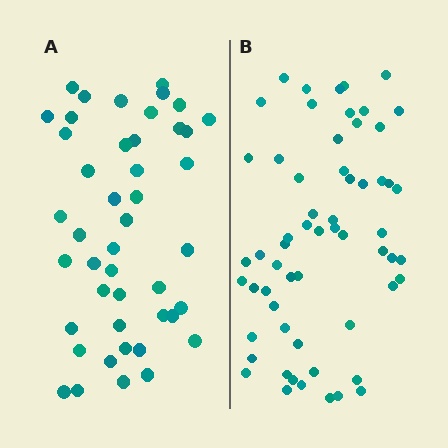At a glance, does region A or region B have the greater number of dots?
Region B (the right region) has more dots.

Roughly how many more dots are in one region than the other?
Region B has approximately 15 more dots than region A.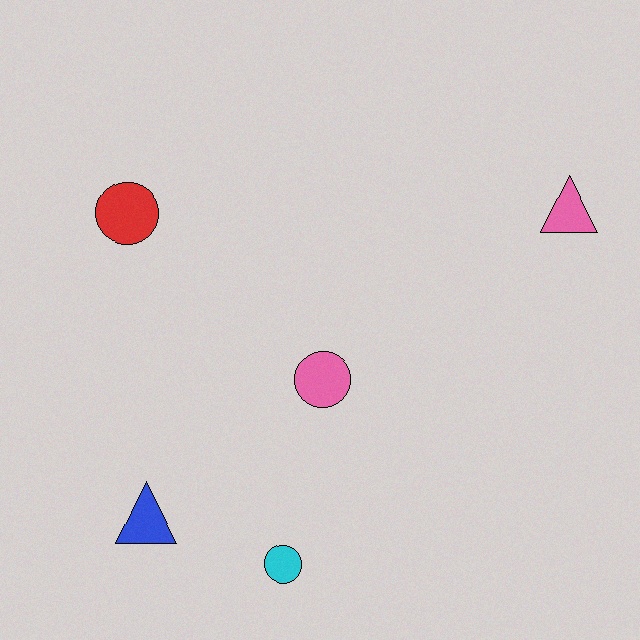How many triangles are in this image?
There are 2 triangles.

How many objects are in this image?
There are 5 objects.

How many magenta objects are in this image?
There are no magenta objects.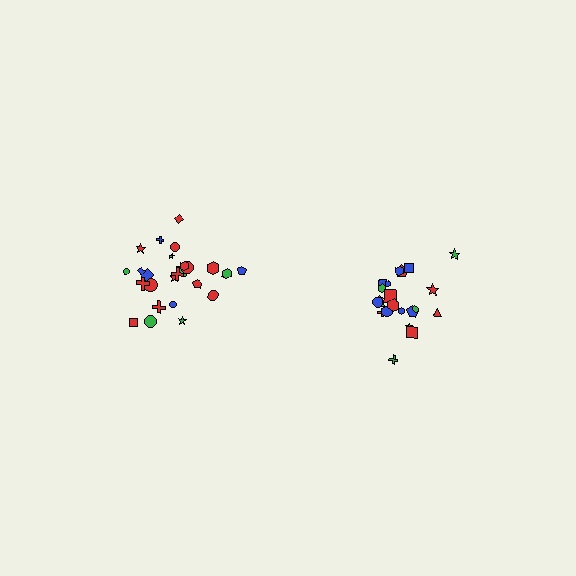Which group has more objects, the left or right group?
The left group.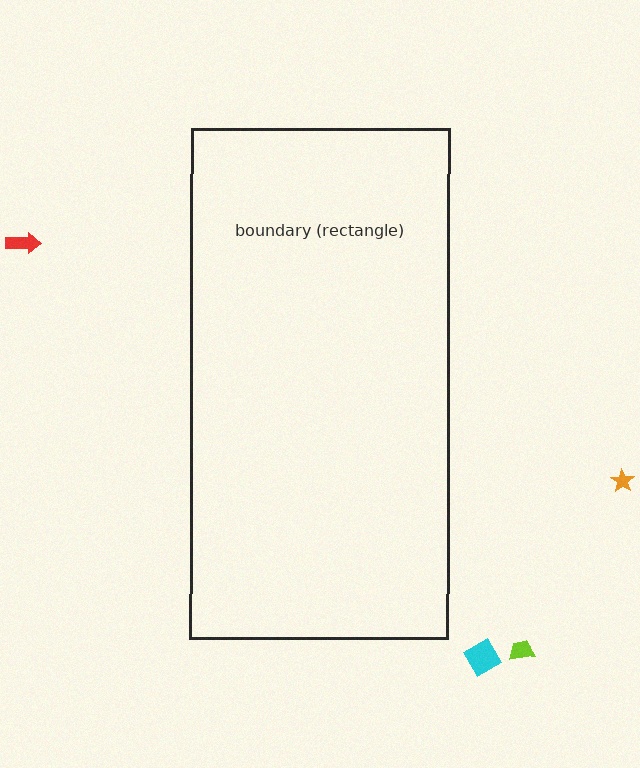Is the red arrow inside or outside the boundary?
Outside.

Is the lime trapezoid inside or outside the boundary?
Outside.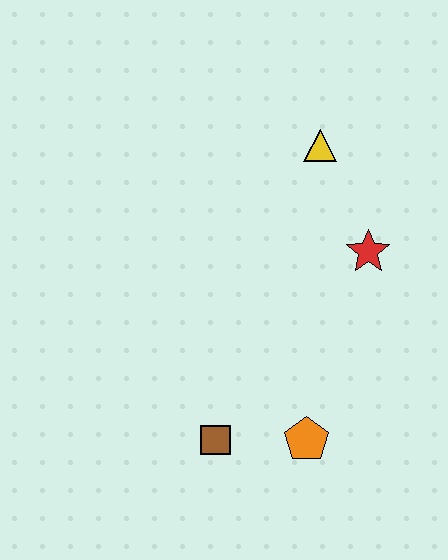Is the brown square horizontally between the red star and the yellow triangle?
No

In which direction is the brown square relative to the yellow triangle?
The brown square is below the yellow triangle.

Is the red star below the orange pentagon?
No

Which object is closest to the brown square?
The orange pentagon is closest to the brown square.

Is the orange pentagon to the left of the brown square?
No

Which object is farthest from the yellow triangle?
The brown square is farthest from the yellow triangle.